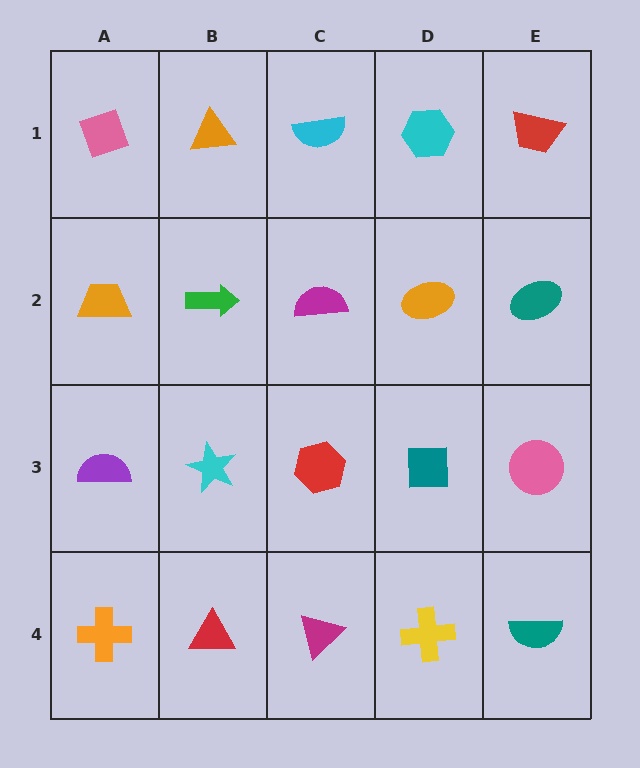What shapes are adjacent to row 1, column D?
An orange ellipse (row 2, column D), a cyan semicircle (row 1, column C), a red trapezoid (row 1, column E).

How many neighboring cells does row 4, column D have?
3.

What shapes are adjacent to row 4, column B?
A cyan star (row 3, column B), an orange cross (row 4, column A), a magenta triangle (row 4, column C).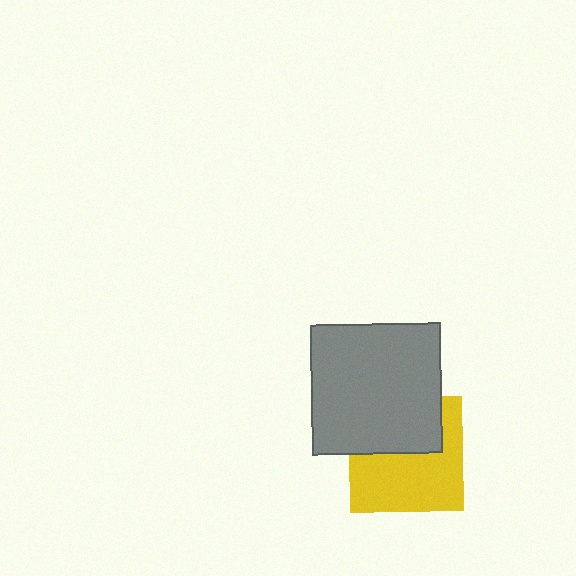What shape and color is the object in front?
The object in front is a gray square.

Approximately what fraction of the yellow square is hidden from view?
Roughly 41% of the yellow square is hidden behind the gray square.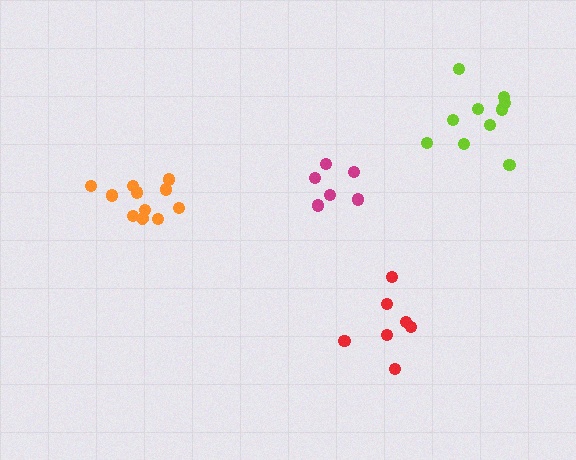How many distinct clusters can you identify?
There are 4 distinct clusters.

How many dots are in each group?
Group 1: 10 dots, Group 2: 7 dots, Group 3: 11 dots, Group 4: 6 dots (34 total).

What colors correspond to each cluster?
The clusters are colored: lime, red, orange, magenta.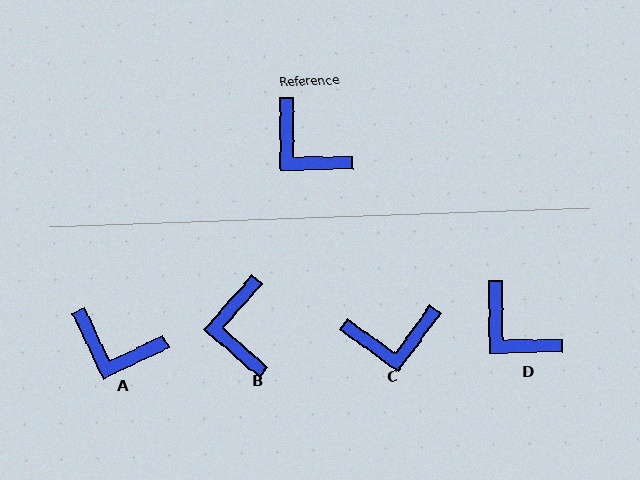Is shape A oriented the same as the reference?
No, it is off by about 25 degrees.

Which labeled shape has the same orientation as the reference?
D.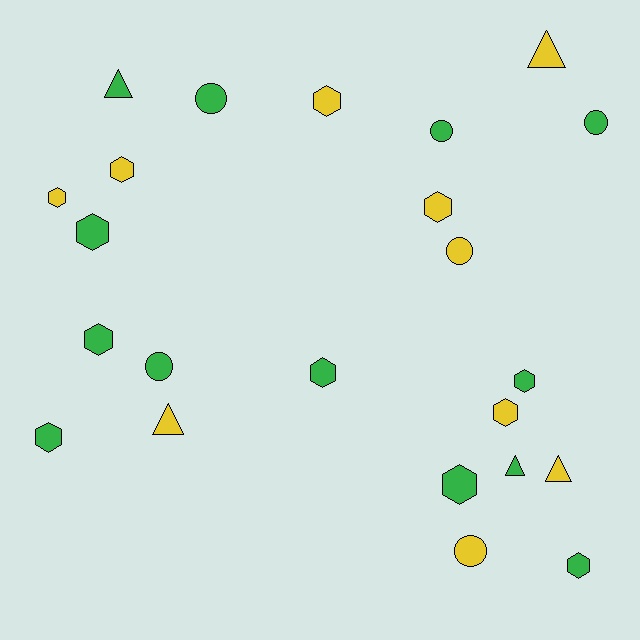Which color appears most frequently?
Green, with 13 objects.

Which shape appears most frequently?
Hexagon, with 12 objects.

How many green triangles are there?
There are 2 green triangles.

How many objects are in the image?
There are 23 objects.